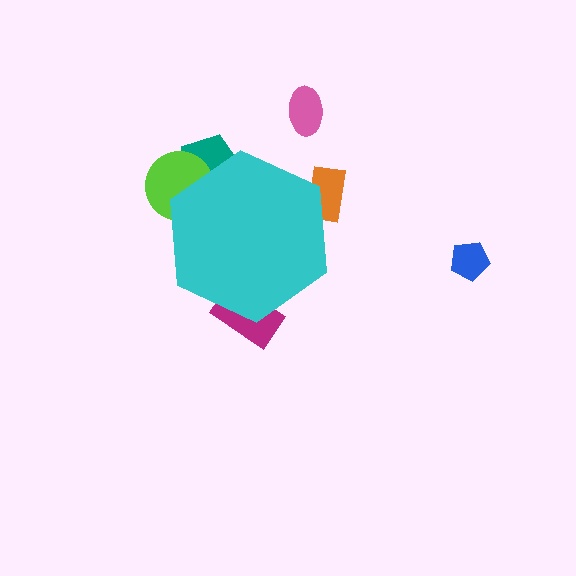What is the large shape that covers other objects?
A cyan hexagon.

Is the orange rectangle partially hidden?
Yes, the orange rectangle is partially hidden behind the cyan hexagon.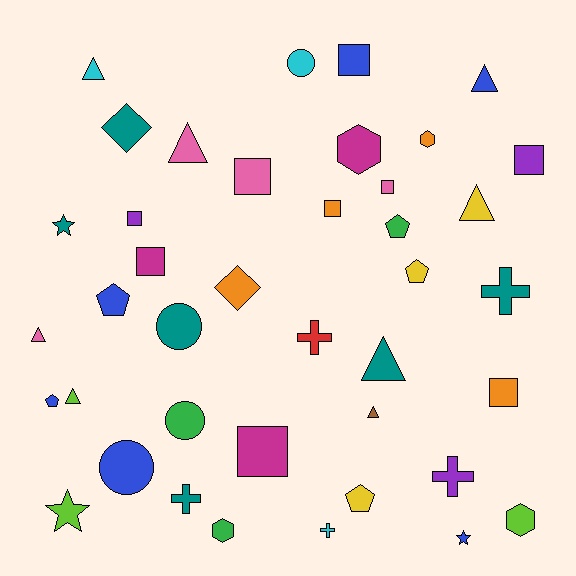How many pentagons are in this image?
There are 5 pentagons.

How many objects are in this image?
There are 40 objects.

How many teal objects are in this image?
There are 6 teal objects.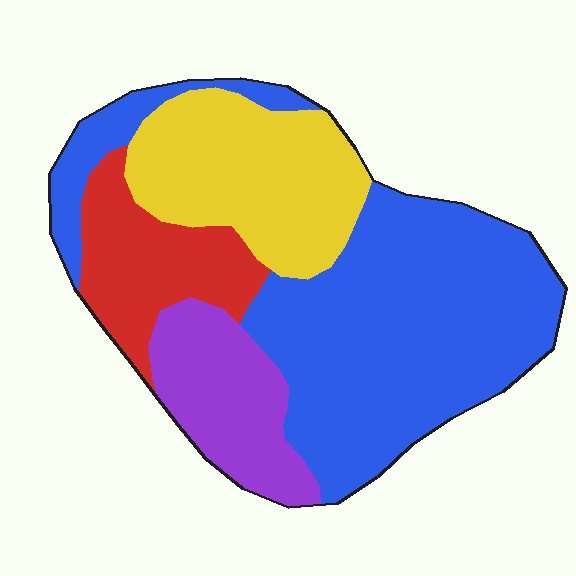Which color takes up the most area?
Blue, at roughly 50%.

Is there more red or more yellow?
Yellow.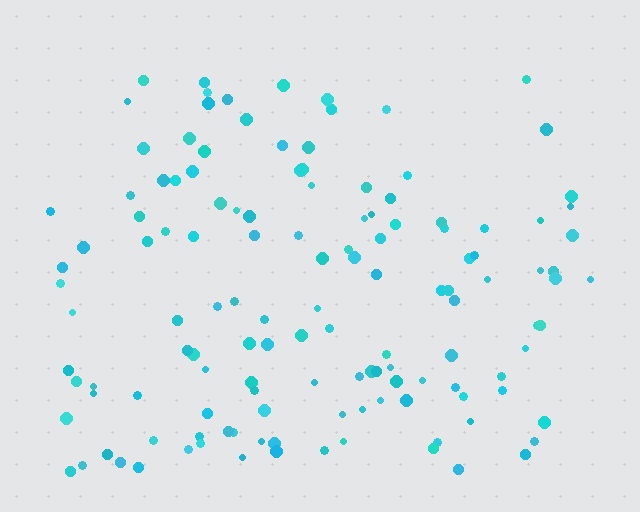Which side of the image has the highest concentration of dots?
The bottom.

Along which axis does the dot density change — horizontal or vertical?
Vertical.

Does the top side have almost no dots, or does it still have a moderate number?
Still a moderate number, just noticeably fewer than the bottom.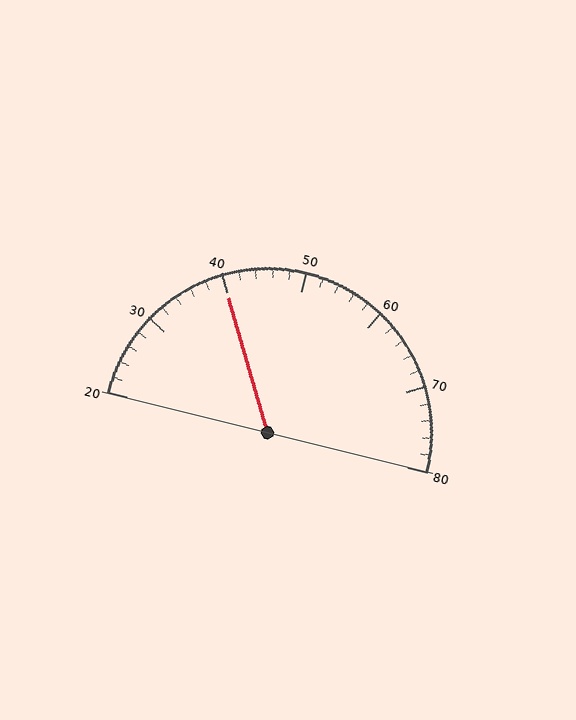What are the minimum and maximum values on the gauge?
The gauge ranges from 20 to 80.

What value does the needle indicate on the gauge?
The needle indicates approximately 40.